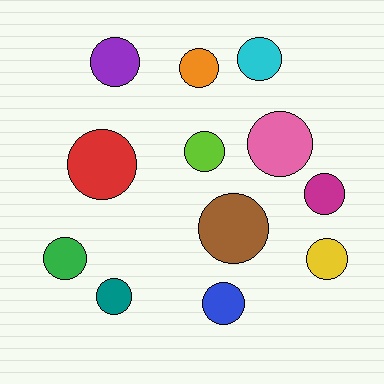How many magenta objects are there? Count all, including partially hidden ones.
There is 1 magenta object.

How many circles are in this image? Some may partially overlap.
There are 12 circles.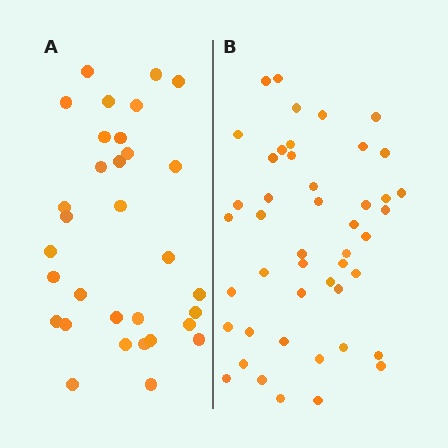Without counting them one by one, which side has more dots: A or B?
Region B (the right region) has more dots.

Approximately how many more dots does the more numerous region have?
Region B has approximately 15 more dots than region A.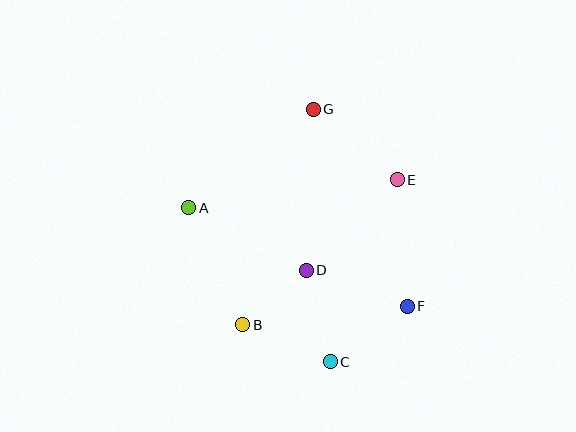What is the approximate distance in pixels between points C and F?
The distance between C and F is approximately 95 pixels.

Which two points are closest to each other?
Points B and D are closest to each other.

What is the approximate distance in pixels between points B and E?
The distance between B and E is approximately 212 pixels.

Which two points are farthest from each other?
Points C and G are farthest from each other.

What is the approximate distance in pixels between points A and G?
The distance between A and G is approximately 159 pixels.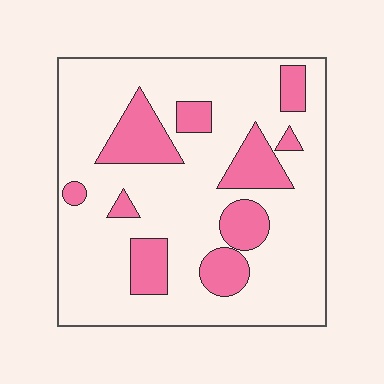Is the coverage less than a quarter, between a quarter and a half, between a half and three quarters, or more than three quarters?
Less than a quarter.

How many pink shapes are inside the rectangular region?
10.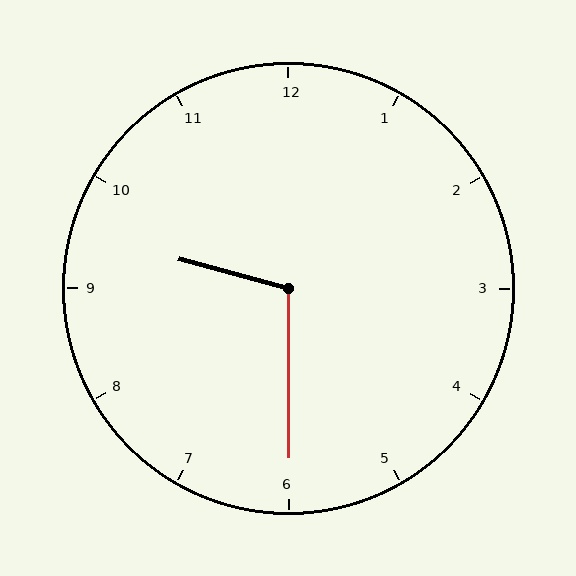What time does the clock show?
9:30.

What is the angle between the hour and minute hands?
Approximately 105 degrees.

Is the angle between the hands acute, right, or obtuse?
It is obtuse.